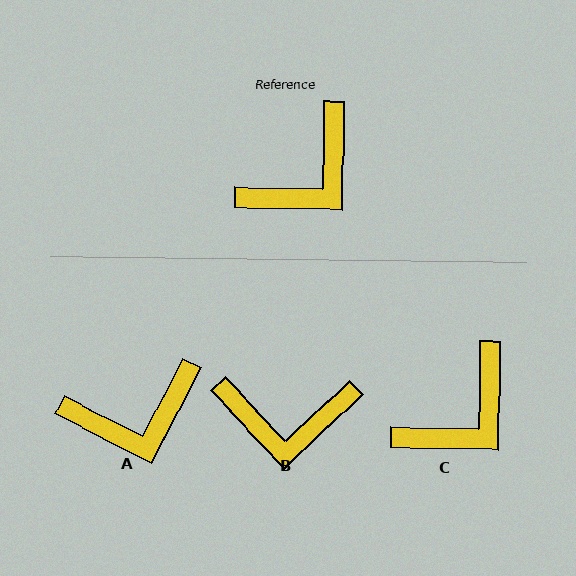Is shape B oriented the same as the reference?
No, it is off by about 45 degrees.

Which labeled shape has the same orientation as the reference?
C.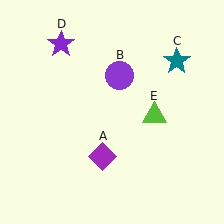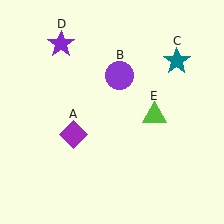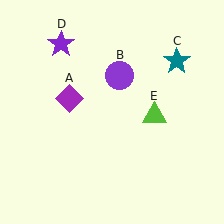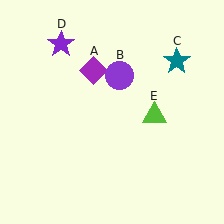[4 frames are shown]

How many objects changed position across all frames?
1 object changed position: purple diamond (object A).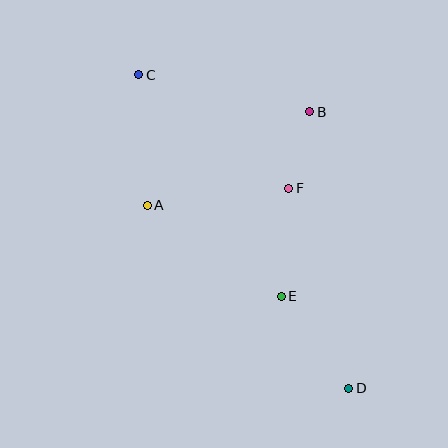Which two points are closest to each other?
Points B and F are closest to each other.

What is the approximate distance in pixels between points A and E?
The distance between A and E is approximately 162 pixels.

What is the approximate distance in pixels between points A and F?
The distance between A and F is approximately 143 pixels.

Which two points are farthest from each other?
Points C and D are farthest from each other.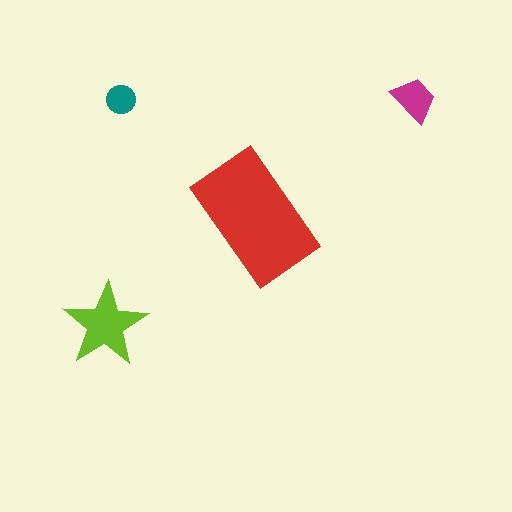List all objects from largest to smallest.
The red rectangle, the lime star, the magenta trapezoid, the teal circle.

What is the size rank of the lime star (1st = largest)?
2nd.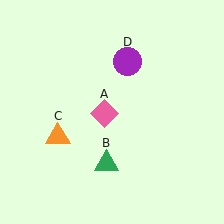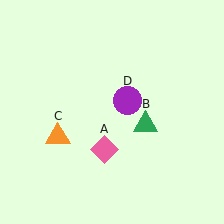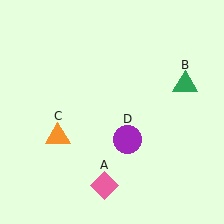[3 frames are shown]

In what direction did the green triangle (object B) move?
The green triangle (object B) moved up and to the right.